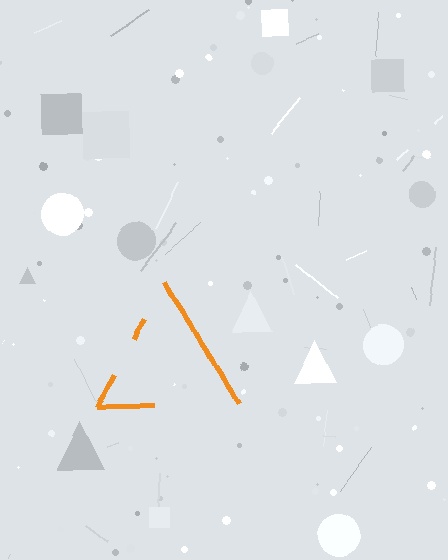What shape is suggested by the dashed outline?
The dashed outline suggests a triangle.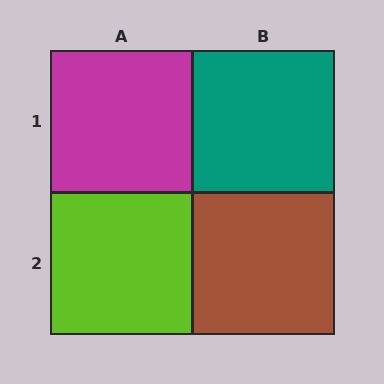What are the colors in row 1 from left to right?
Magenta, teal.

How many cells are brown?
1 cell is brown.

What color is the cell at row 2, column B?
Brown.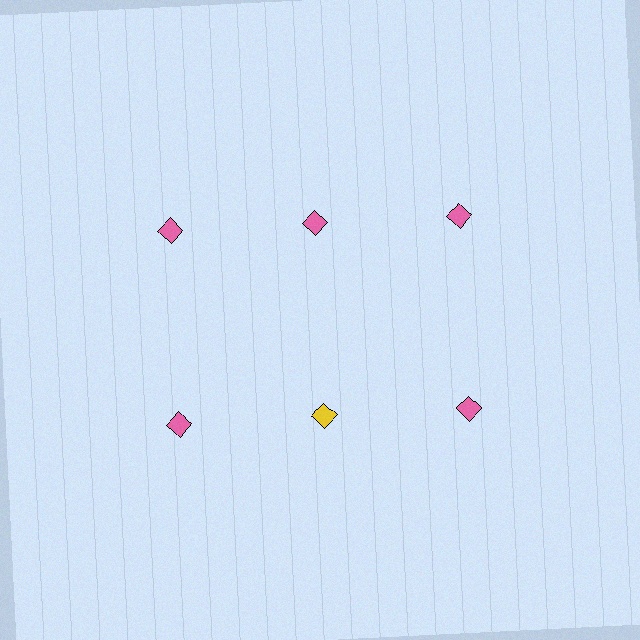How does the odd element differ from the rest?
It has a different color: yellow instead of pink.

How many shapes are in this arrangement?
There are 6 shapes arranged in a grid pattern.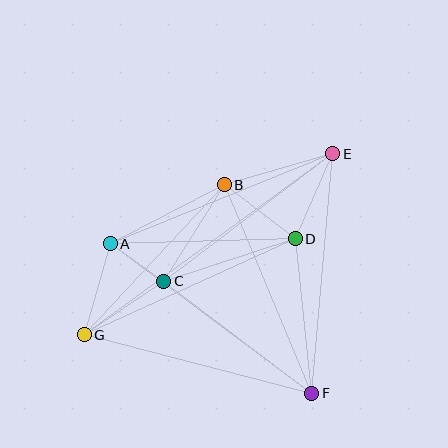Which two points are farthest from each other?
Points E and G are farthest from each other.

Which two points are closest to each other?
Points A and C are closest to each other.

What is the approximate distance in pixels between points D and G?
The distance between D and G is approximately 232 pixels.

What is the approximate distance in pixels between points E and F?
The distance between E and F is approximately 241 pixels.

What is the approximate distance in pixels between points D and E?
The distance between D and E is approximately 93 pixels.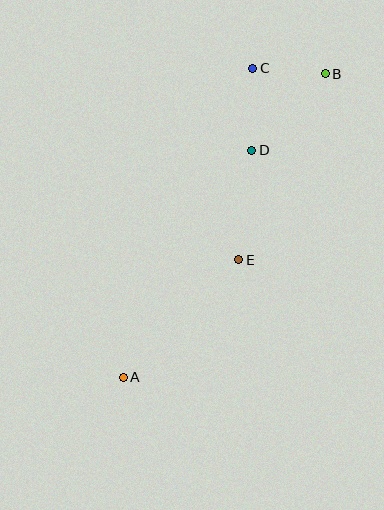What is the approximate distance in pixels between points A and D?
The distance between A and D is approximately 261 pixels.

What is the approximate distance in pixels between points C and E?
The distance between C and E is approximately 192 pixels.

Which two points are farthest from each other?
Points A and B are farthest from each other.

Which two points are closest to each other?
Points B and C are closest to each other.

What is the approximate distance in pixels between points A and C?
The distance between A and C is approximately 335 pixels.